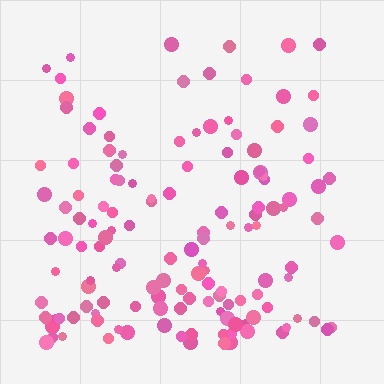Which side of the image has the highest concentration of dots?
The bottom.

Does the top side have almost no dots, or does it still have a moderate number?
Still a moderate number, just noticeably fewer than the bottom.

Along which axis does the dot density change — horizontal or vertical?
Vertical.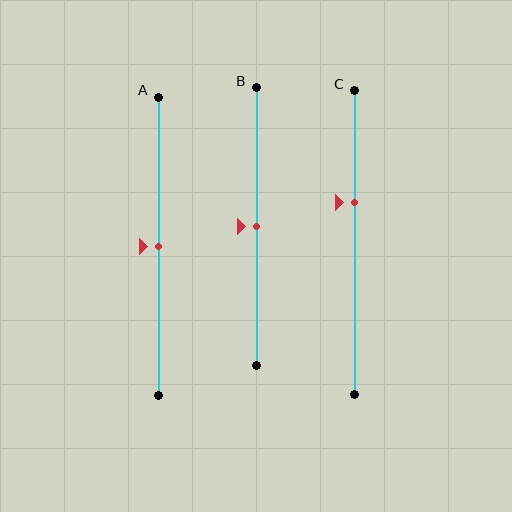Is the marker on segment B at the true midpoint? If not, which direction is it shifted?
Yes, the marker on segment B is at the true midpoint.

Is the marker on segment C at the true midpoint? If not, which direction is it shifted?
No, the marker on segment C is shifted upward by about 13% of the segment length.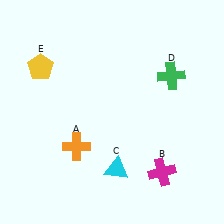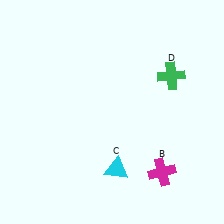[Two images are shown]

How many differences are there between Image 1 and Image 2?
There are 2 differences between the two images.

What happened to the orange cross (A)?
The orange cross (A) was removed in Image 2. It was in the bottom-left area of Image 1.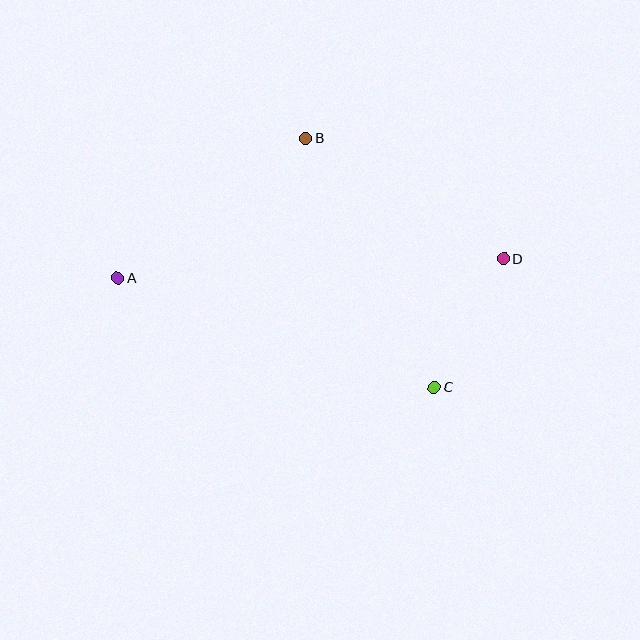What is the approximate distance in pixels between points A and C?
The distance between A and C is approximately 334 pixels.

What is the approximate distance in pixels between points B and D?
The distance between B and D is approximately 231 pixels.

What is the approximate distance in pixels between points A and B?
The distance between A and B is approximately 234 pixels.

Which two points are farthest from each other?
Points A and D are farthest from each other.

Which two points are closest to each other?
Points C and D are closest to each other.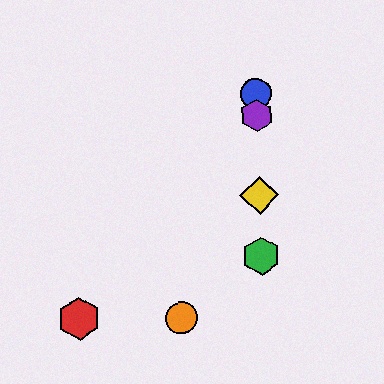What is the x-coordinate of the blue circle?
The blue circle is at x≈256.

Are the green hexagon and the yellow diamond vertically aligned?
Yes, both are at x≈261.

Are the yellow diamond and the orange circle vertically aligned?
No, the yellow diamond is at x≈259 and the orange circle is at x≈182.